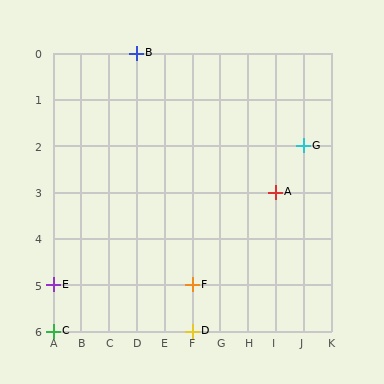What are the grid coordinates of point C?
Point C is at grid coordinates (A, 6).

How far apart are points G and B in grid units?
Points G and B are 6 columns and 2 rows apart (about 6.3 grid units diagonally).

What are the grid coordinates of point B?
Point B is at grid coordinates (D, 0).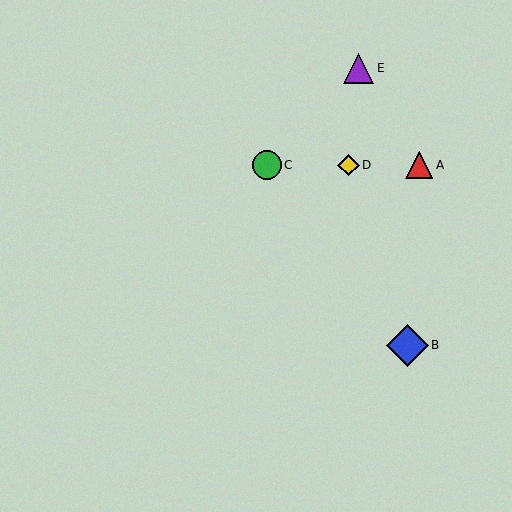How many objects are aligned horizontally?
3 objects (A, C, D) are aligned horizontally.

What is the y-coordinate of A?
Object A is at y≈165.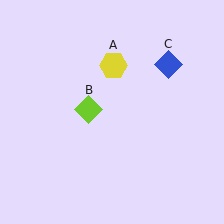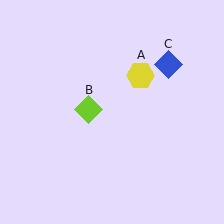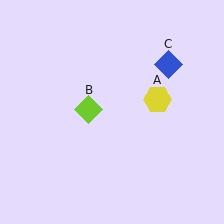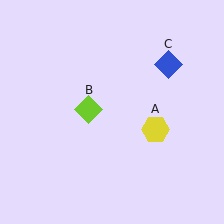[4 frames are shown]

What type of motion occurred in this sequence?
The yellow hexagon (object A) rotated clockwise around the center of the scene.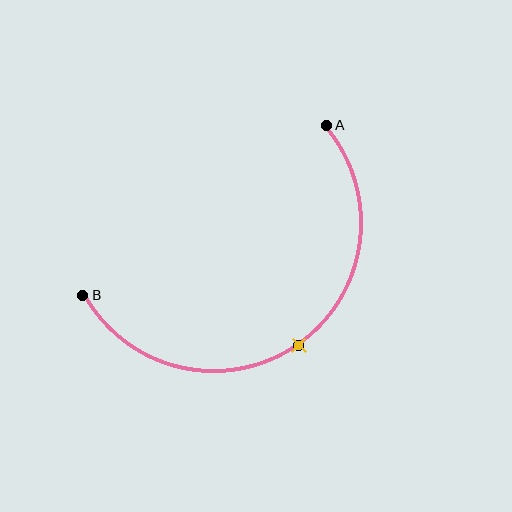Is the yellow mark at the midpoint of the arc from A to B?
Yes. The yellow mark lies on the arc at equal arc-length from both A and B — it is the arc midpoint.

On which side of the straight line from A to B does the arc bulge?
The arc bulges below and to the right of the straight line connecting A and B.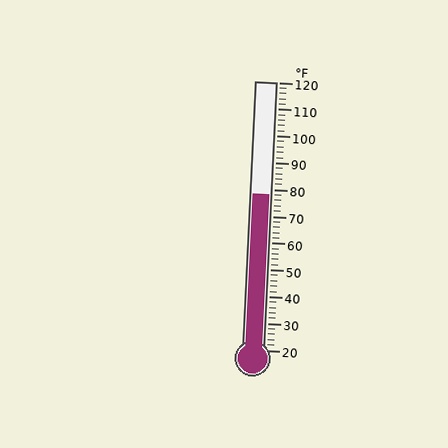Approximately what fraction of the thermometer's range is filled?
The thermometer is filled to approximately 60% of its range.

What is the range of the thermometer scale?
The thermometer scale ranges from 20°F to 120°F.